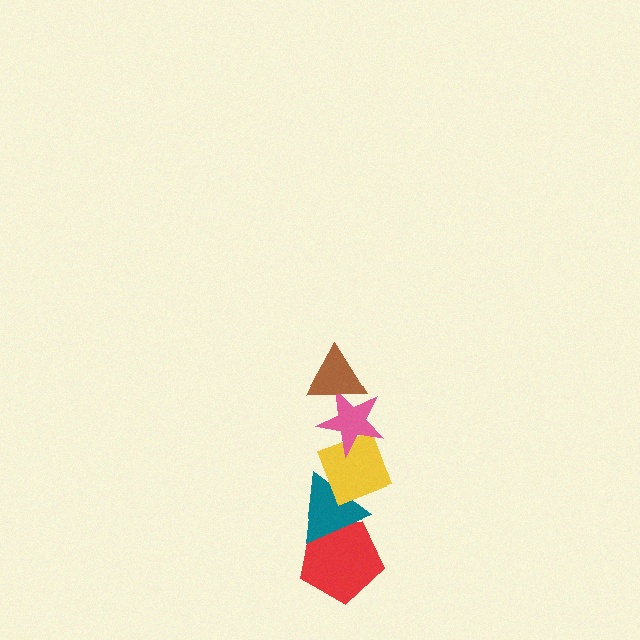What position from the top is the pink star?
The pink star is 2nd from the top.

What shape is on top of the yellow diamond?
The pink star is on top of the yellow diamond.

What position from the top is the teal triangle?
The teal triangle is 4th from the top.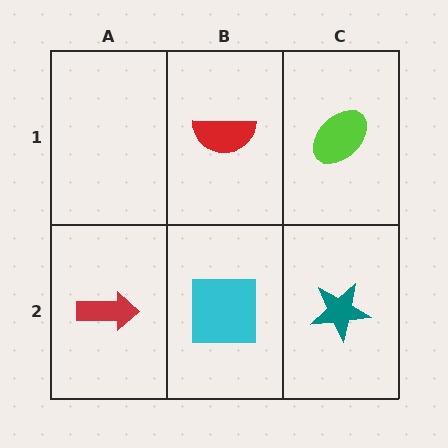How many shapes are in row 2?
3 shapes.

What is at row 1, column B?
A red semicircle.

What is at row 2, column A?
A red arrow.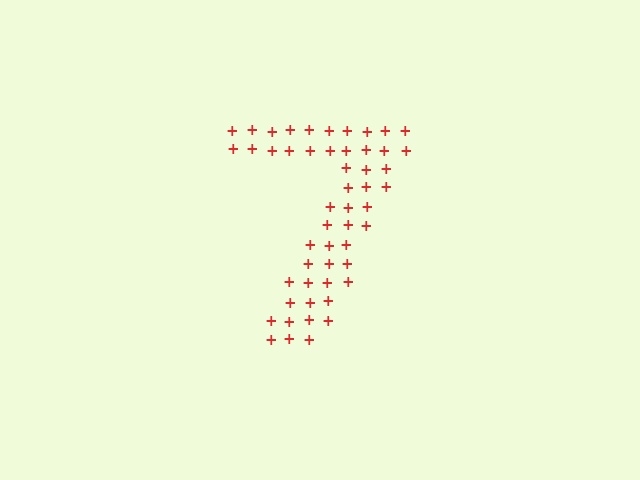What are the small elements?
The small elements are plus signs.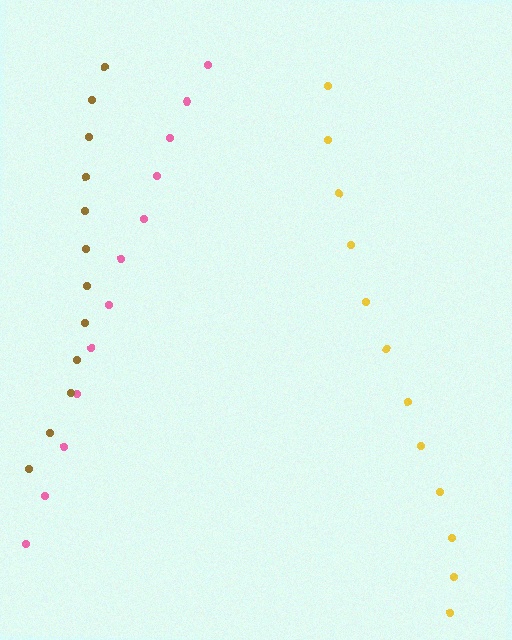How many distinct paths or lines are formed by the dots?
There are 3 distinct paths.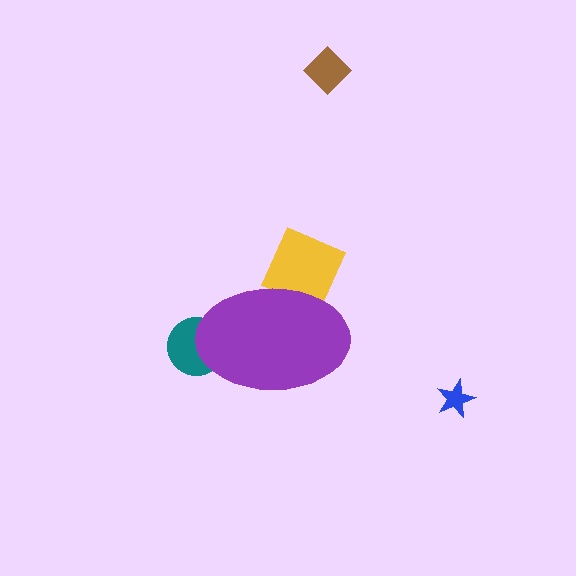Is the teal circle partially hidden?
Yes, the teal circle is partially hidden behind the purple ellipse.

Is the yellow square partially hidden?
Yes, the yellow square is partially hidden behind the purple ellipse.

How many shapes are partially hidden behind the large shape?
2 shapes are partially hidden.